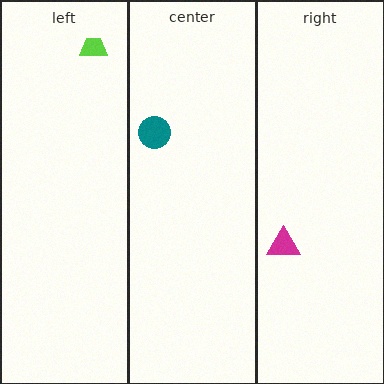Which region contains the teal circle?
The center region.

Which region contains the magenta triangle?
The right region.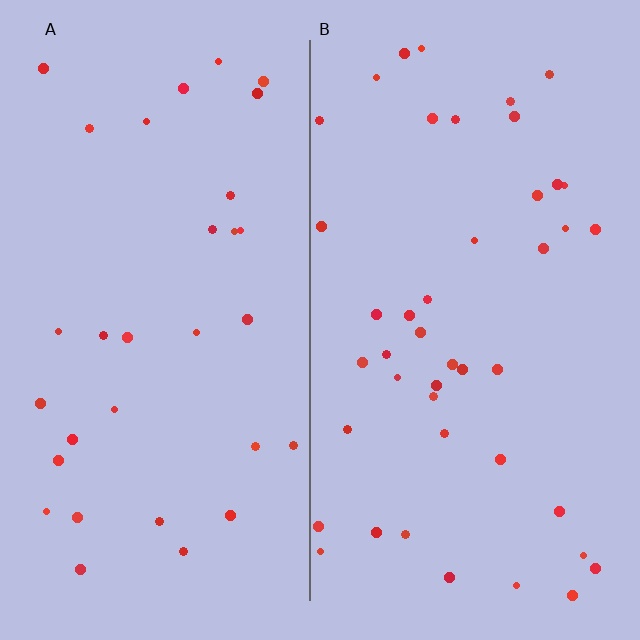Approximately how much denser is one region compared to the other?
Approximately 1.4× — region B over region A.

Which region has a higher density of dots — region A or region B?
B (the right).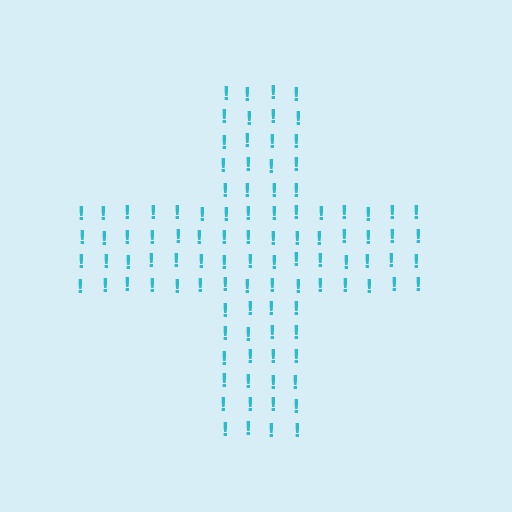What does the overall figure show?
The overall figure shows a cross.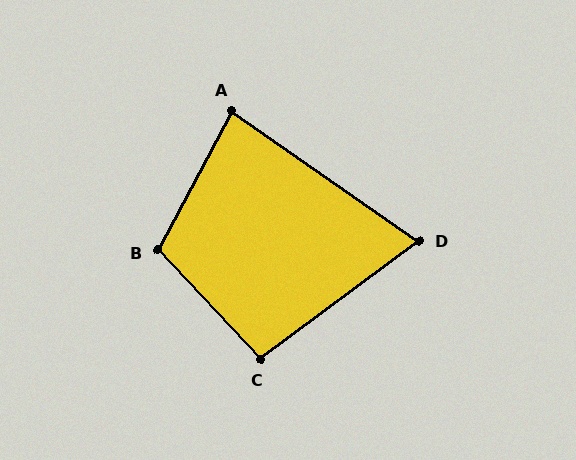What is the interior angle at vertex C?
Approximately 97 degrees (obtuse).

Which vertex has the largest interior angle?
B, at approximately 109 degrees.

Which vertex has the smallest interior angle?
D, at approximately 71 degrees.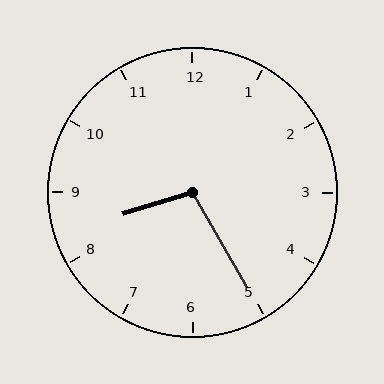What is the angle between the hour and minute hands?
Approximately 102 degrees.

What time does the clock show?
8:25.